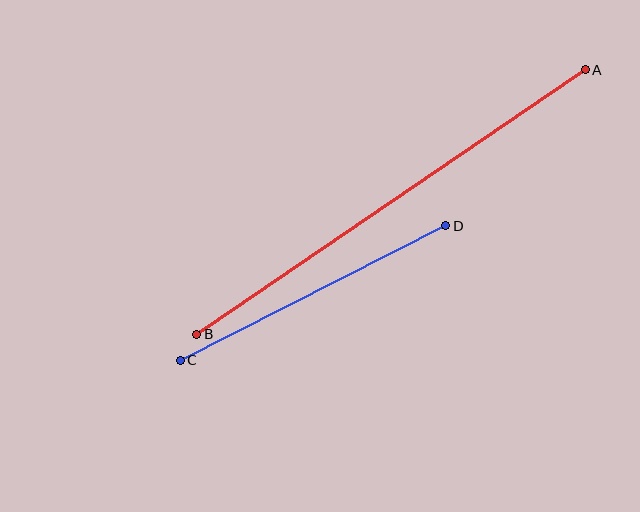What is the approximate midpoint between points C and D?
The midpoint is at approximately (313, 293) pixels.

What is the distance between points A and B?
The distance is approximately 470 pixels.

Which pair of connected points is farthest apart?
Points A and B are farthest apart.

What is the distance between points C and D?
The distance is approximately 297 pixels.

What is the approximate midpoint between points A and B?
The midpoint is at approximately (391, 202) pixels.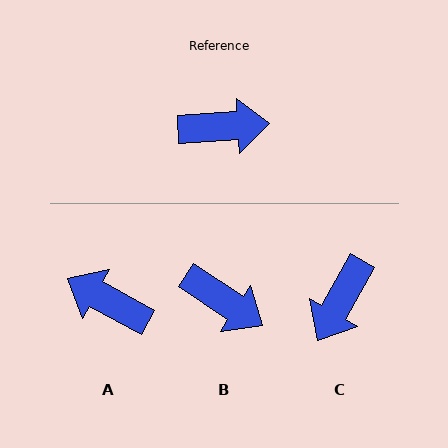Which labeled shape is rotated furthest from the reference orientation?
A, about 148 degrees away.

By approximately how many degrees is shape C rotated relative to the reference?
Approximately 123 degrees clockwise.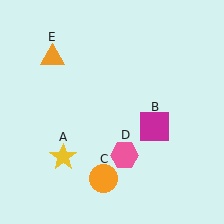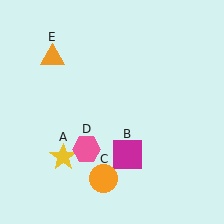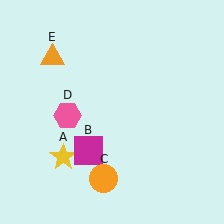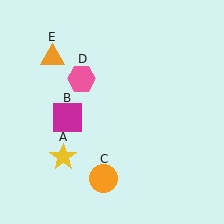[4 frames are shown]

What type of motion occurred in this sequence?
The magenta square (object B), pink hexagon (object D) rotated clockwise around the center of the scene.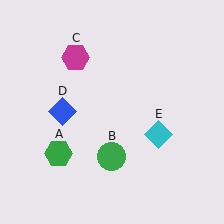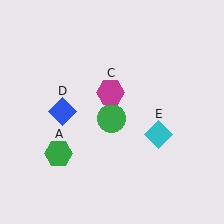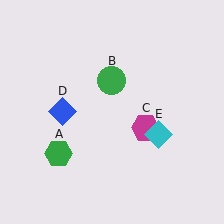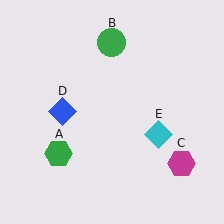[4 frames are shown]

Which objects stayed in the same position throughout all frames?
Green hexagon (object A) and blue diamond (object D) and cyan diamond (object E) remained stationary.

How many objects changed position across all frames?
2 objects changed position: green circle (object B), magenta hexagon (object C).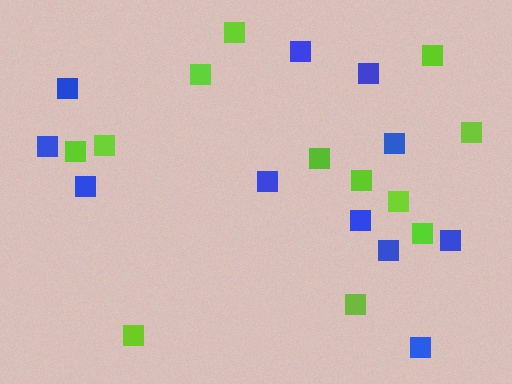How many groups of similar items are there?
There are 2 groups: one group of lime squares (12) and one group of blue squares (11).